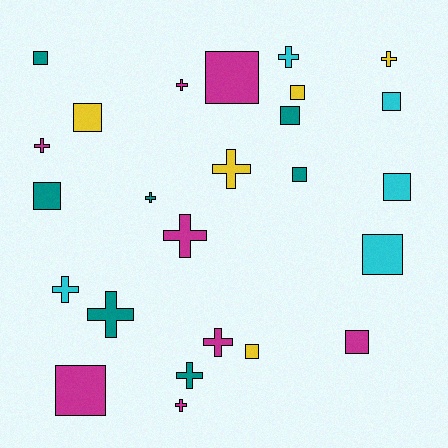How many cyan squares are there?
There are 3 cyan squares.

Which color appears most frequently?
Magenta, with 8 objects.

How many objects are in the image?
There are 25 objects.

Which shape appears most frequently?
Square, with 13 objects.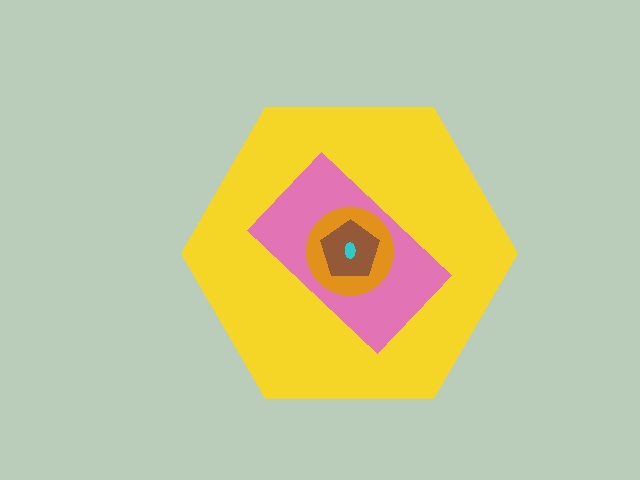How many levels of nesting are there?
5.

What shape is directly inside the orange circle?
The brown pentagon.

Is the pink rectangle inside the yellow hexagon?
Yes.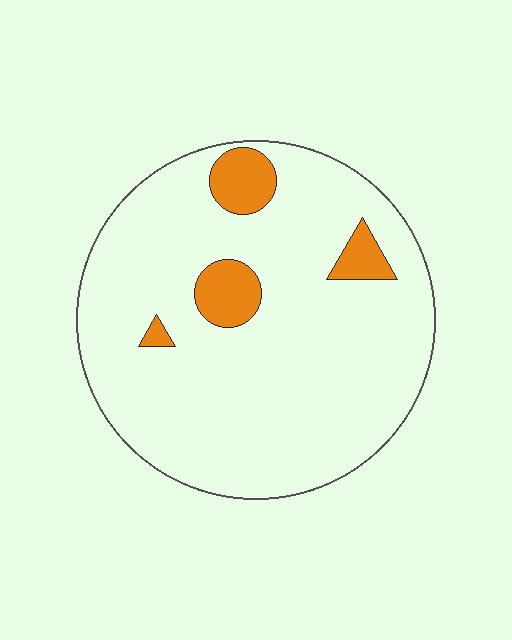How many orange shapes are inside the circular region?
4.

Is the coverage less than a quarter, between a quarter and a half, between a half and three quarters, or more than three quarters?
Less than a quarter.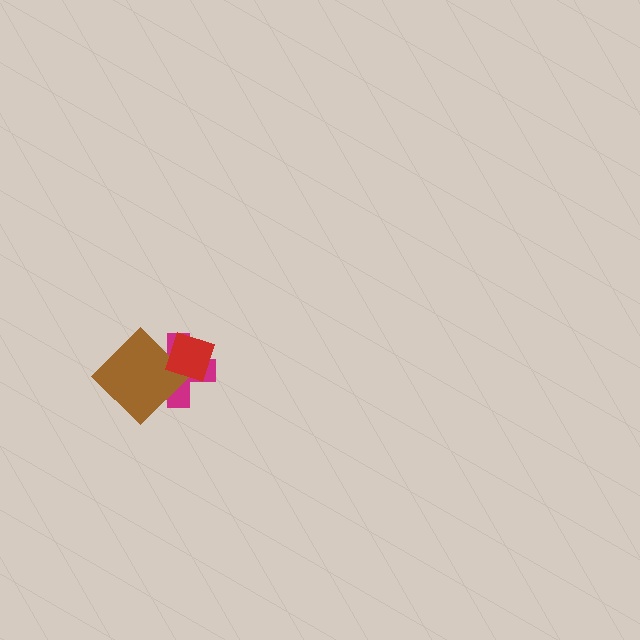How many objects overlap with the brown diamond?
2 objects overlap with the brown diamond.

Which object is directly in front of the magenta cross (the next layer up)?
The brown diamond is directly in front of the magenta cross.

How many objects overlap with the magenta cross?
2 objects overlap with the magenta cross.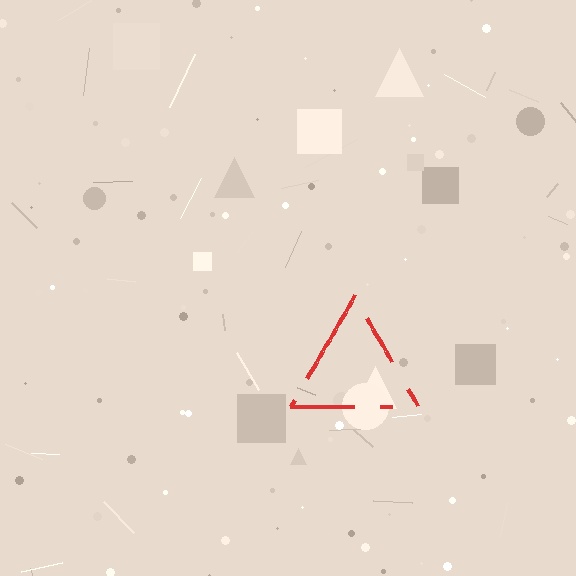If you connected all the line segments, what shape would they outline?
They would outline a triangle.